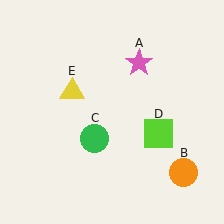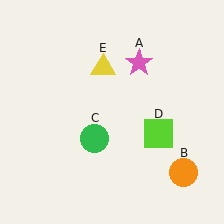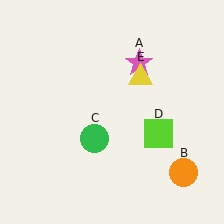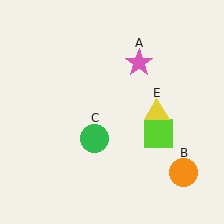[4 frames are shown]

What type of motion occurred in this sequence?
The yellow triangle (object E) rotated clockwise around the center of the scene.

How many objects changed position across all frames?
1 object changed position: yellow triangle (object E).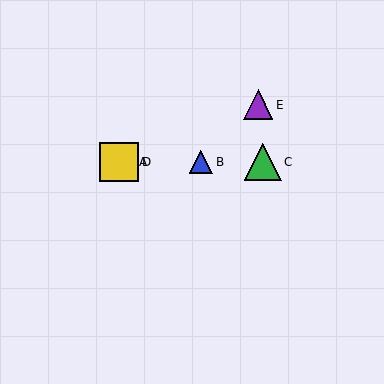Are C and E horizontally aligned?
No, C is at y≈162 and E is at y≈105.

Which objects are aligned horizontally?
Objects A, B, C, D are aligned horizontally.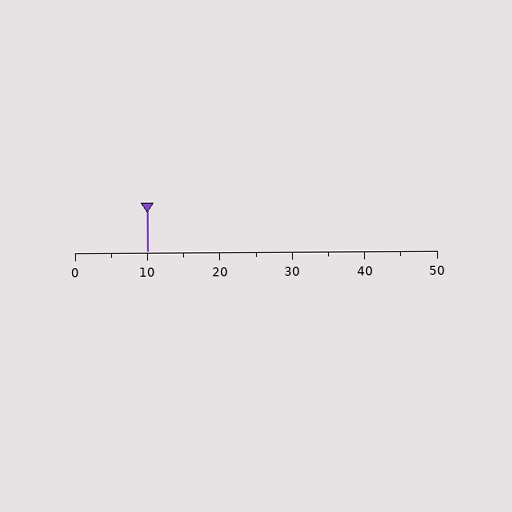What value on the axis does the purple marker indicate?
The marker indicates approximately 10.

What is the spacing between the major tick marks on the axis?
The major ticks are spaced 10 apart.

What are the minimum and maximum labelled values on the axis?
The axis runs from 0 to 50.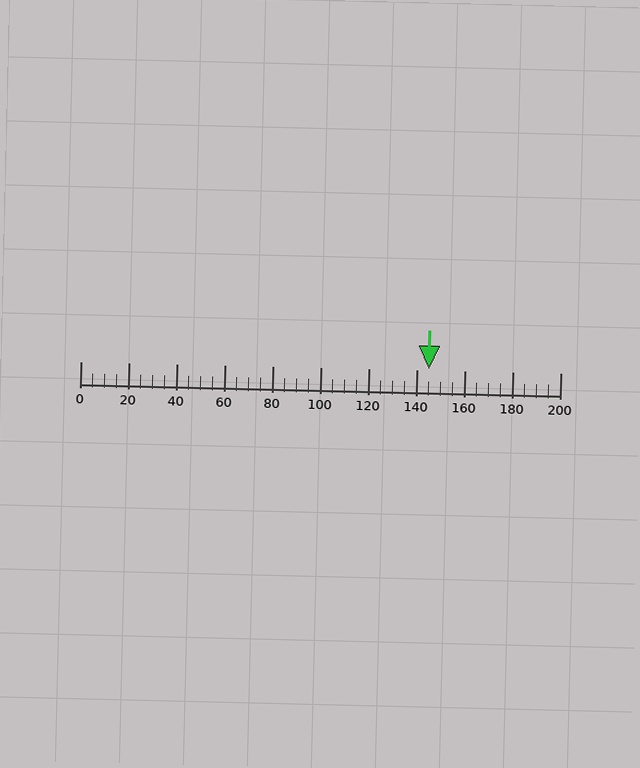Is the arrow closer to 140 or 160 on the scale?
The arrow is closer to 140.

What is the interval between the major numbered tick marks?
The major tick marks are spaced 20 units apart.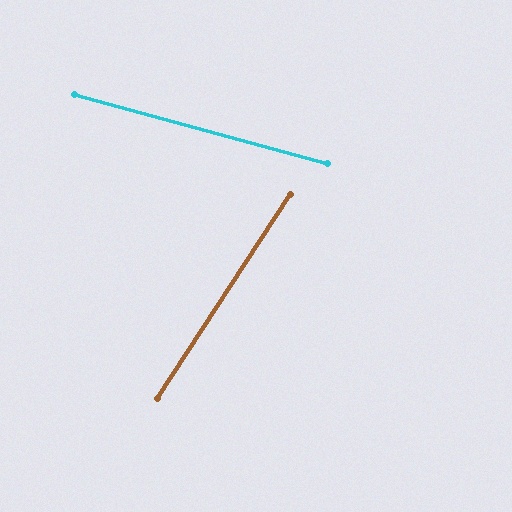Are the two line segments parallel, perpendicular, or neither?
Neither parallel nor perpendicular — they differ by about 72°.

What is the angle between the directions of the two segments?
Approximately 72 degrees.